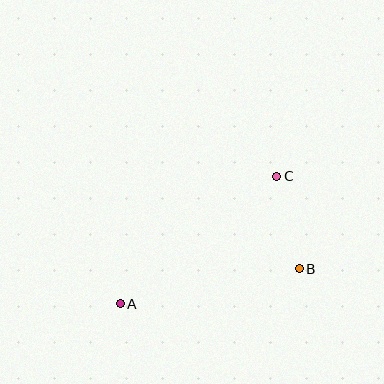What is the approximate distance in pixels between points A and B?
The distance between A and B is approximately 183 pixels.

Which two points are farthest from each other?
Points A and C are farthest from each other.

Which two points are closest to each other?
Points B and C are closest to each other.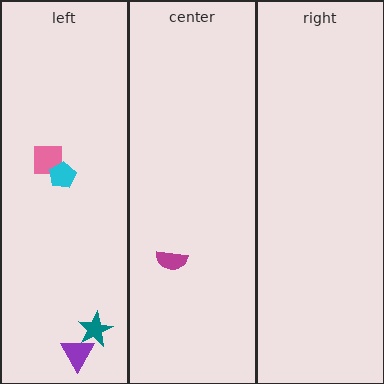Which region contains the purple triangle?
The left region.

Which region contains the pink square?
The left region.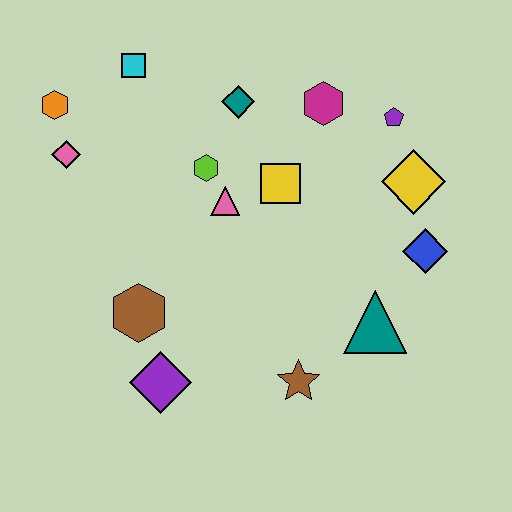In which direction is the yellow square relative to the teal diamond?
The yellow square is below the teal diamond.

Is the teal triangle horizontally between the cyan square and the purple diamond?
No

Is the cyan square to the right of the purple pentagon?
No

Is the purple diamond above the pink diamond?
No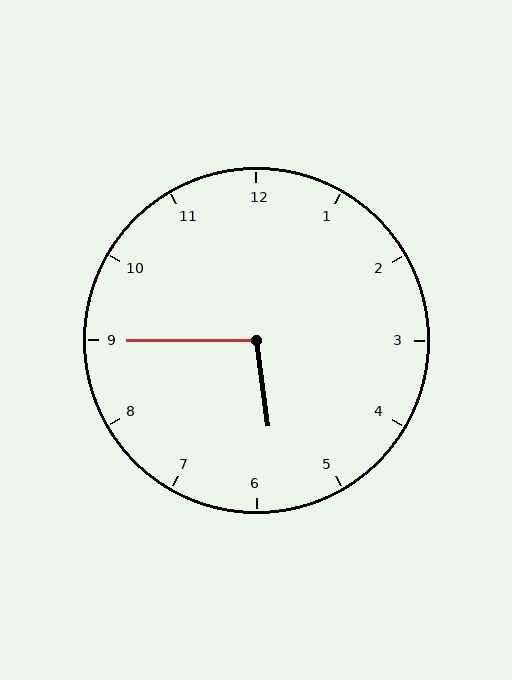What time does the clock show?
5:45.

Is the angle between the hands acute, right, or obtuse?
It is obtuse.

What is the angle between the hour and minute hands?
Approximately 98 degrees.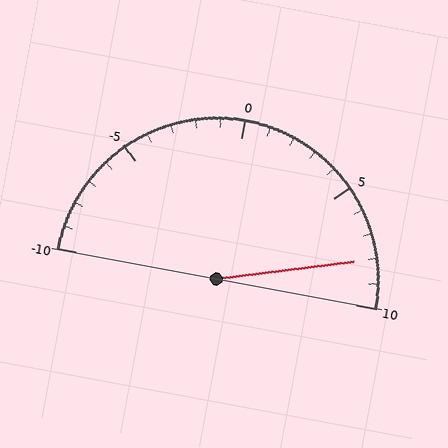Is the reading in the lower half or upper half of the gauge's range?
The reading is in the upper half of the range (-10 to 10).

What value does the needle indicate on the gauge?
The needle indicates approximately 8.